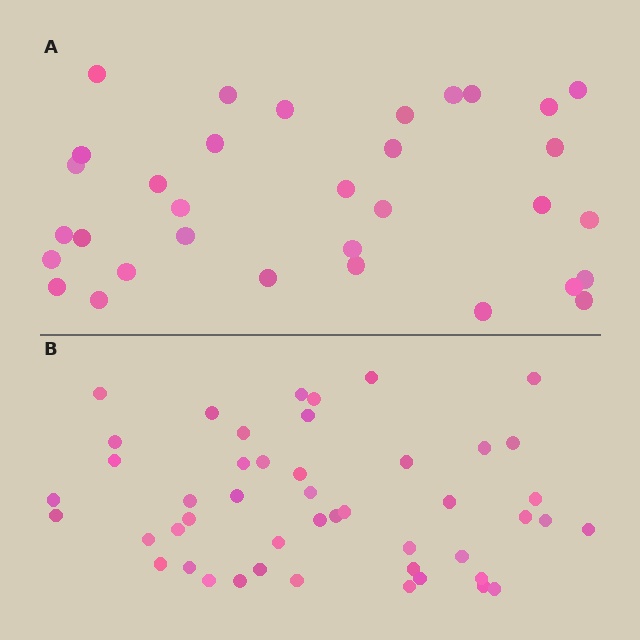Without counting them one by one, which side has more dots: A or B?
Region B (the bottom region) has more dots.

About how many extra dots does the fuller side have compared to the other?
Region B has approximately 15 more dots than region A.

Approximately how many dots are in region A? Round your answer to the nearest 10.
About 30 dots. (The exact count is 33, which rounds to 30.)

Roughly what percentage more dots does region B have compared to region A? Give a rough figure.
About 40% more.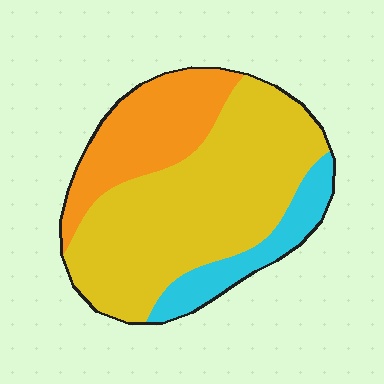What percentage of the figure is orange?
Orange takes up between a quarter and a half of the figure.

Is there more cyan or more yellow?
Yellow.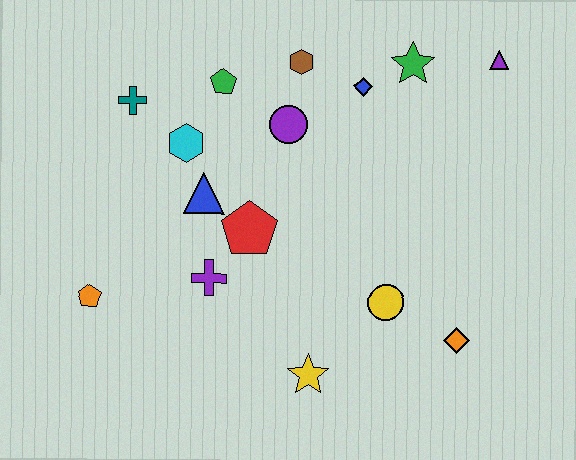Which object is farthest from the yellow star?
The purple triangle is farthest from the yellow star.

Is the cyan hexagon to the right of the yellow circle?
No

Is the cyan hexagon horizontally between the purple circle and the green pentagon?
No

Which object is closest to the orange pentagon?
The purple cross is closest to the orange pentagon.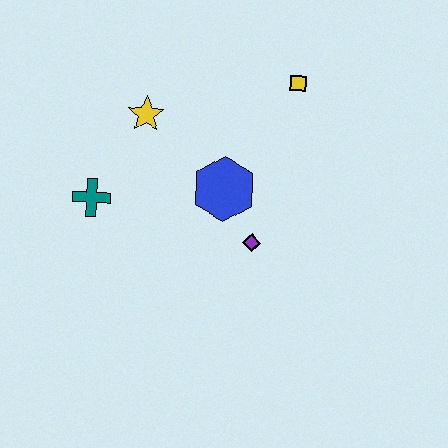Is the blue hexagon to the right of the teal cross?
Yes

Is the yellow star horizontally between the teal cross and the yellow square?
Yes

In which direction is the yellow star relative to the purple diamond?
The yellow star is above the purple diamond.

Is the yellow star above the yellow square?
No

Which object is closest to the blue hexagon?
The purple diamond is closest to the blue hexagon.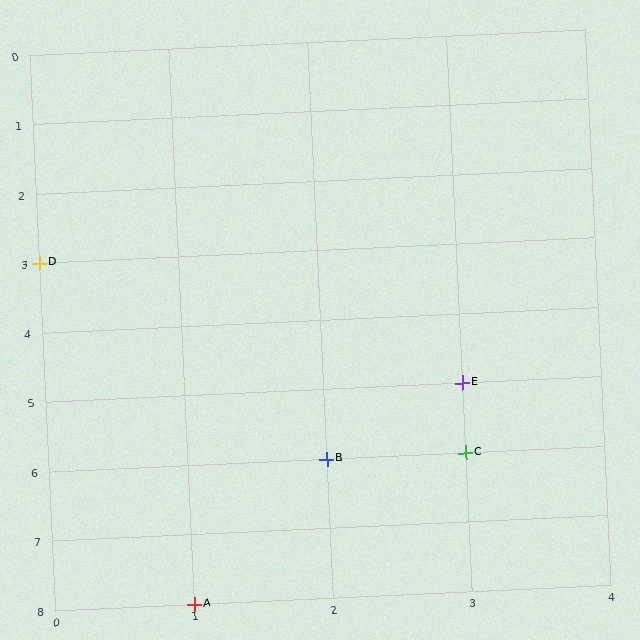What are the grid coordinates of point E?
Point E is at grid coordinates (3, 5).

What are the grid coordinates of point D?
Point D is at grid coordinates (0, 3).